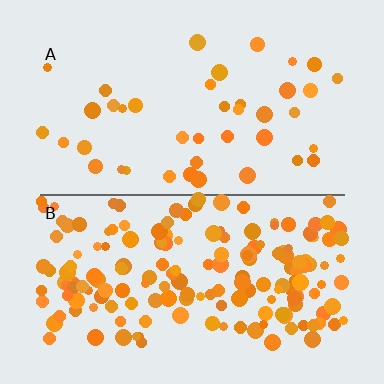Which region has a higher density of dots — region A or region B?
B (the bottom).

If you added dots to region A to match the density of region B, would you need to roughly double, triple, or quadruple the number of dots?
Approximately quadruple.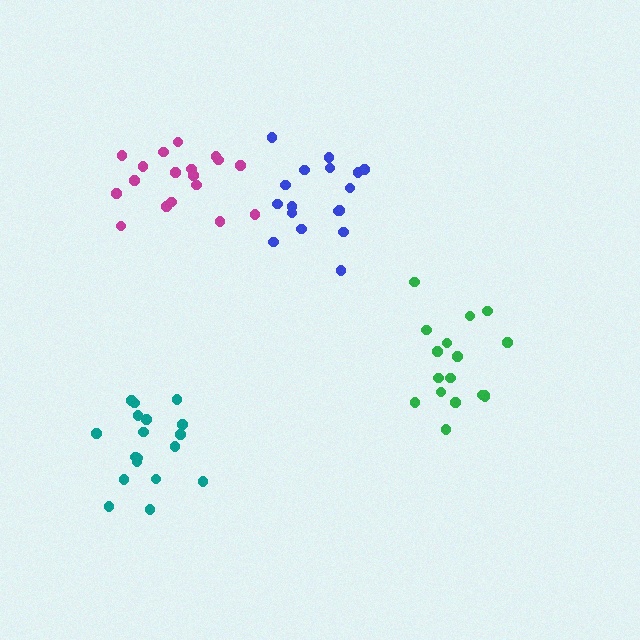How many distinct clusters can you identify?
There are 4 distinct clusters.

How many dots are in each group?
Group 1: 17 dots, Group 2: 17 dots, Group 3: 18 dots, Group 4: 18 dots (70 total).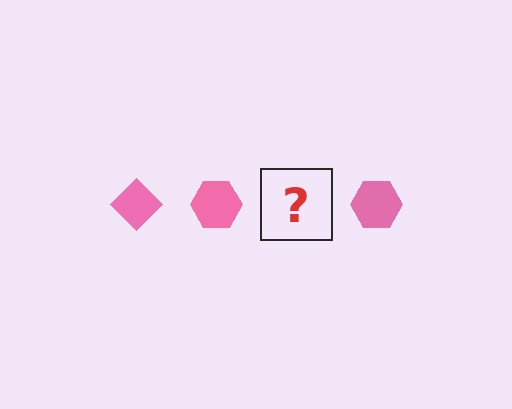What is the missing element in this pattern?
The missing element is a pink diamond.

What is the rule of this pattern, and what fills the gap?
The rule is that the pattern cycles through diamond, hexagon shapes in pink. The gap should be filled with a pink diamond.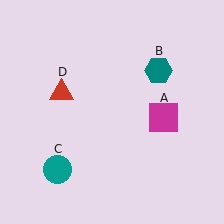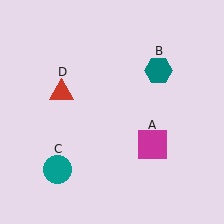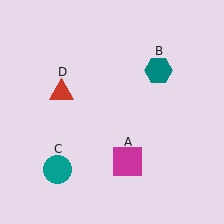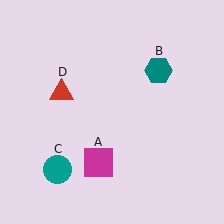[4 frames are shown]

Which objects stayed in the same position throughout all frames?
Teal hexagon (object B) and teal circle (object C) and red triangle (object D) remained stationary.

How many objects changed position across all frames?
1 object changed position: magenta square (object A).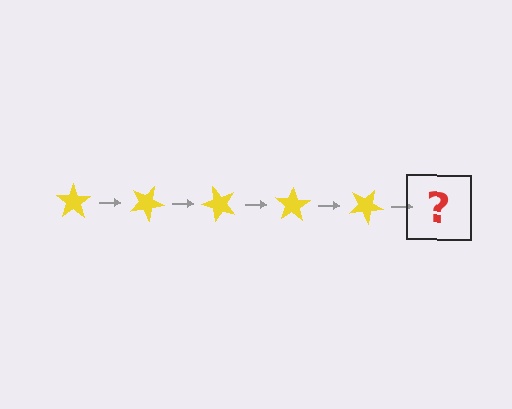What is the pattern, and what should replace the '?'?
The pattern is that the star rotates 25 degrees each step. The '?' should be a yellow star rotated 125 degrees.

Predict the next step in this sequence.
The next step is a yellow star rotated 125 degrees.